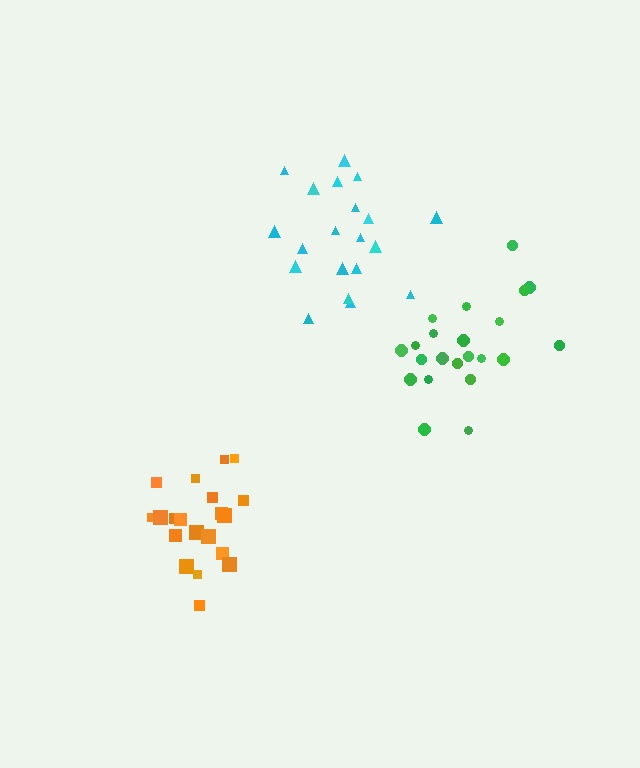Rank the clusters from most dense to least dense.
orange, green, cyan.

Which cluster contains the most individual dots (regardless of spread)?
Green (22).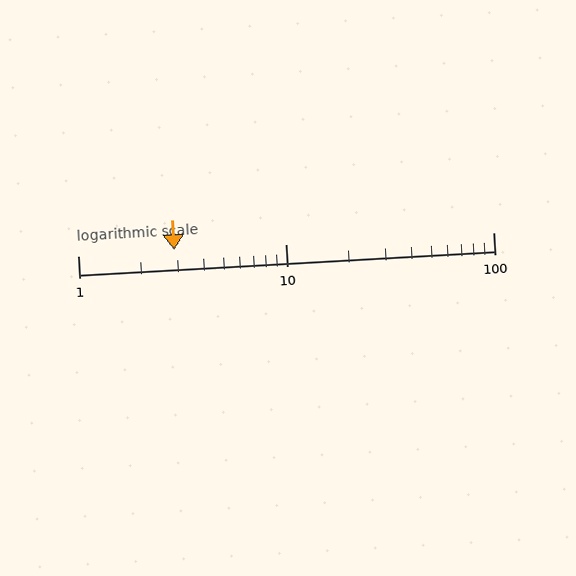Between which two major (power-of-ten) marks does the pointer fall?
The pointer is between 1 and 10.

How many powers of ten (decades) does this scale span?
The scale spans 2 decades, from 1 to 100.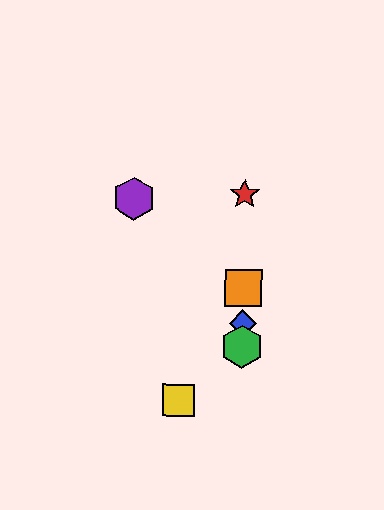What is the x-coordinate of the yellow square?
The yellow square is at x≈178.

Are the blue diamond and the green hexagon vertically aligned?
Yes, both are at x≈242.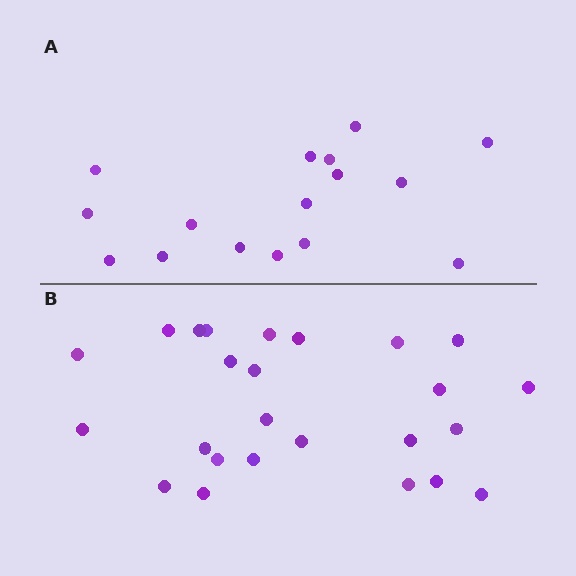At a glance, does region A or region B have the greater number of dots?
Region B (the bottom region) has more dots.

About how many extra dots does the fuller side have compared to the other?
Region B has roughly 8 or so more dots than region A.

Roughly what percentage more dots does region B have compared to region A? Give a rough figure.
About 55% more.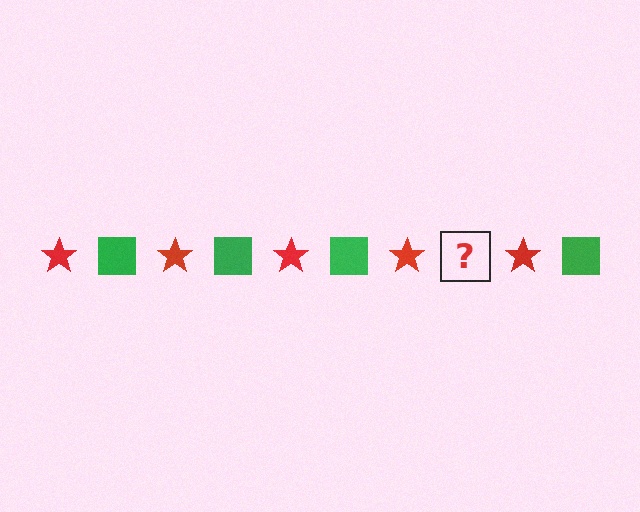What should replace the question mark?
The question mark should be replaced with a green square.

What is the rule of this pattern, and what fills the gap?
The rule is that the pattern alternates between red star and green square. The gap should be filled with a green square.